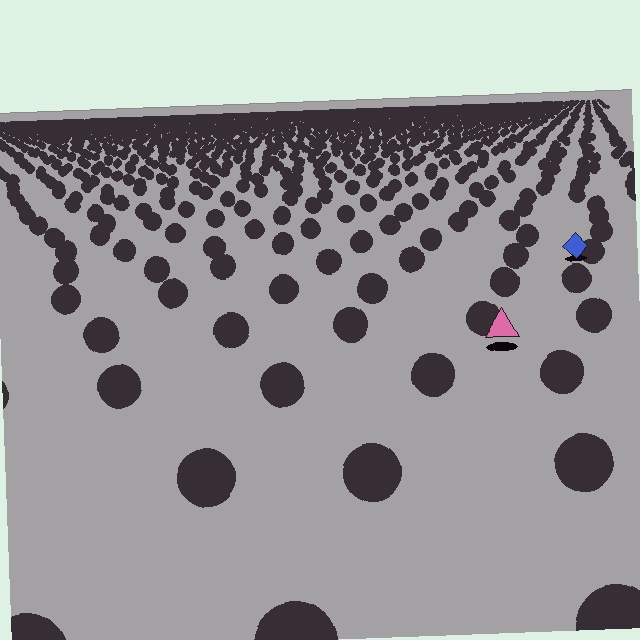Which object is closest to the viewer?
The pink triangle is closest. The texture marks near it are larger and more spread out.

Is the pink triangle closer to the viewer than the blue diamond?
Yes. The pink triangle is closer — you can tell from the texture gradient: the ground texture is coarser near it.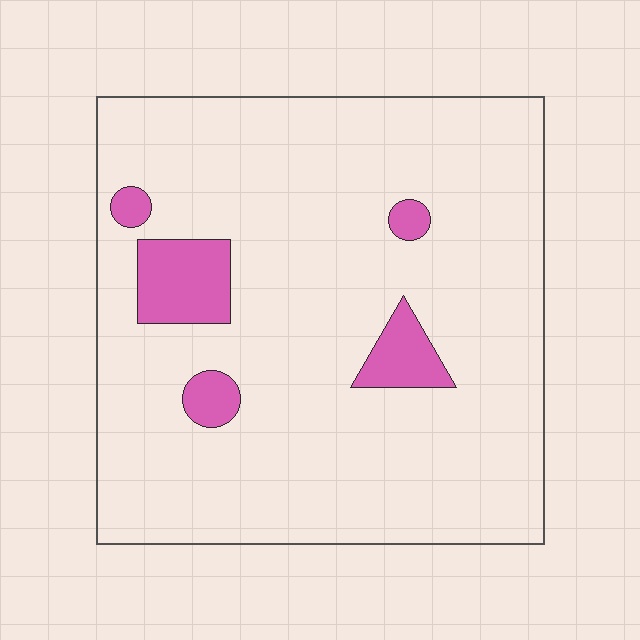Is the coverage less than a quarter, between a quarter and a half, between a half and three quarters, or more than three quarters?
Less than a quarter.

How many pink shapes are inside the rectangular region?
5.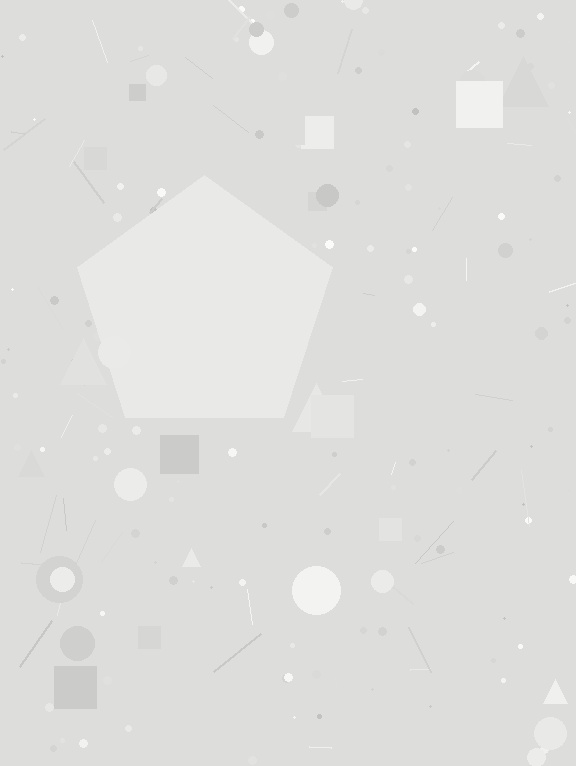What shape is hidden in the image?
A pentagon is hidden in the image.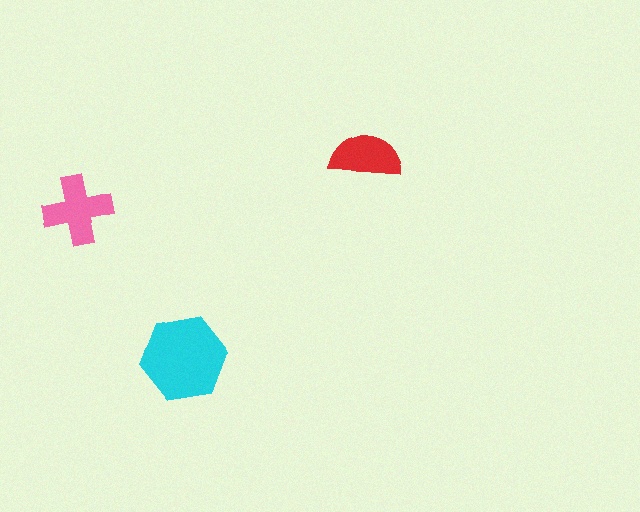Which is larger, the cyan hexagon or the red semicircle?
The cyan hexagon.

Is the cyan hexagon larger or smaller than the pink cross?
Larger.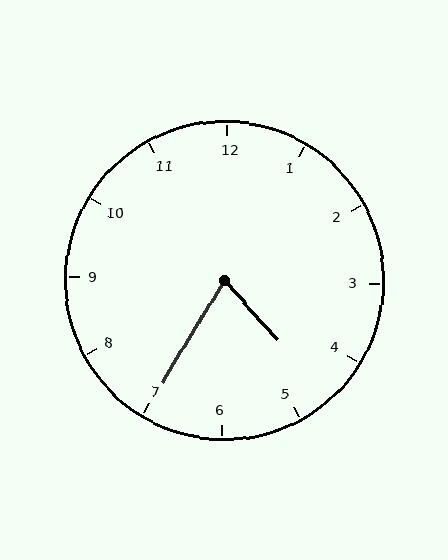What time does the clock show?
4:35.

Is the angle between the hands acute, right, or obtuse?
It is acute.